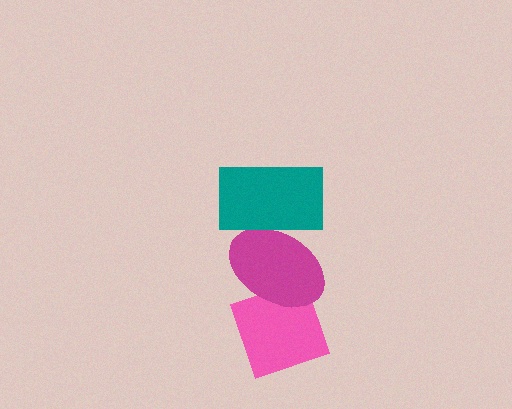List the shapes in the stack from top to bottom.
From top to bottom: the teal rectangle, the magenta ellipse, the pink diamond.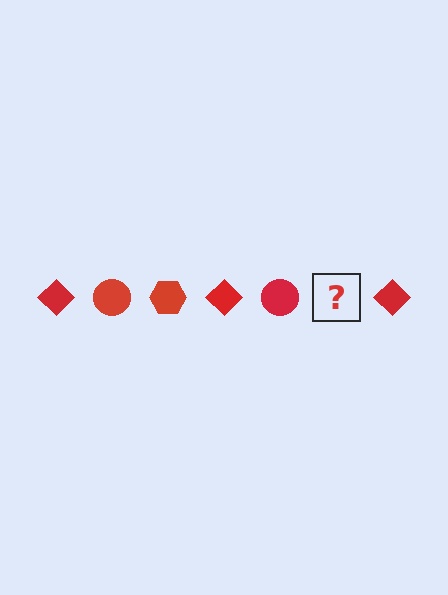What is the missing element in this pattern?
The missing element is a red hexagon.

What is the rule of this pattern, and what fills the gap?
The rule is that the pattern cycles through diamond, circle, hexagon shapes in red. The gap should be filled with a red hexagon.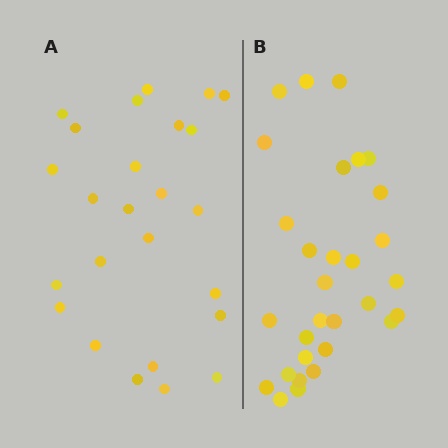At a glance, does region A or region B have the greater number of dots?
Region B (the right region) has more dots.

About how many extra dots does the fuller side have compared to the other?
Region B has about 5 more dots than region A.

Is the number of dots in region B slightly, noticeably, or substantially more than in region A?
Region B has only slightly more — the two regions are fairly close. The ratio is roughly 1.2 to 1.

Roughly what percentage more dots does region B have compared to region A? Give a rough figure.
About 20% more.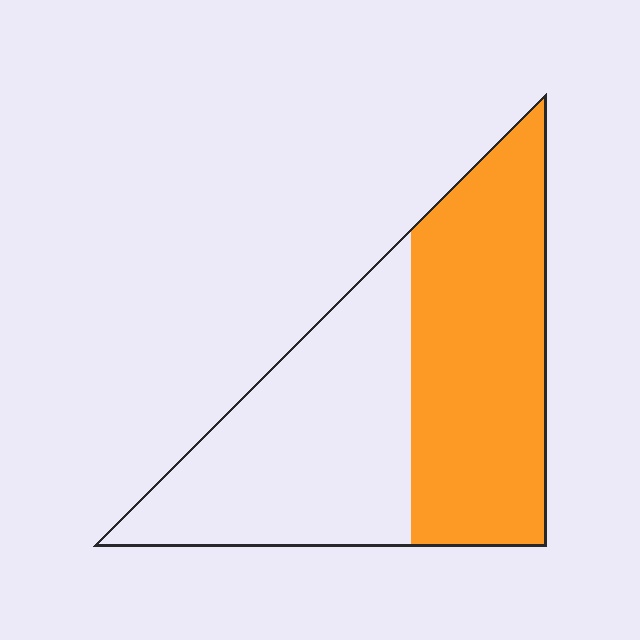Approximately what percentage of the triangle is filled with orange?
Approximately 50%.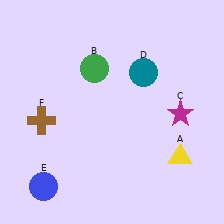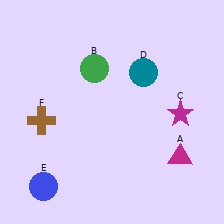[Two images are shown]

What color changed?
The triangle (A) changed from yellow in Image 1 to magenta in Image 2.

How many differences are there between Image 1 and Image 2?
There is 1 difference between the two images.